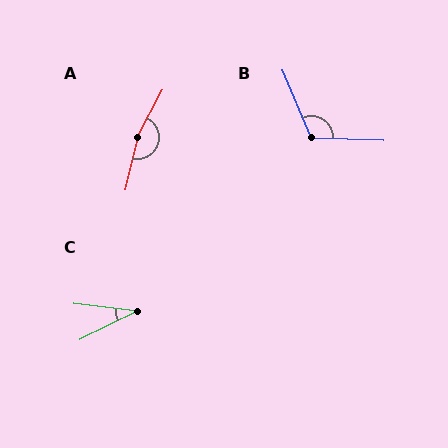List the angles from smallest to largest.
C (33°), B (115°), A (165°).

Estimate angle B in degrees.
Approximately 115 degrees.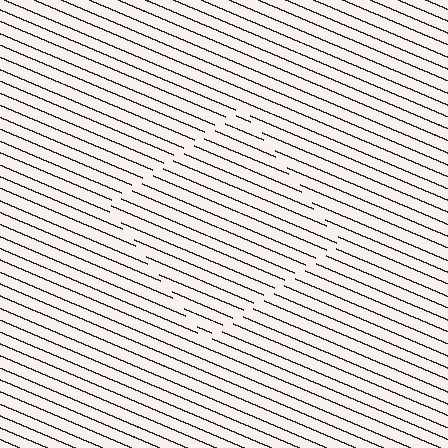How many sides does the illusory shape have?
4 sides — the line-ends trace a square.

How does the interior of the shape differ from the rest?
The interior of the shape contains the same grating, shifted by half a period — the contour is defined by the phase discontinuity where line-ends from the inner and outer gratings abut.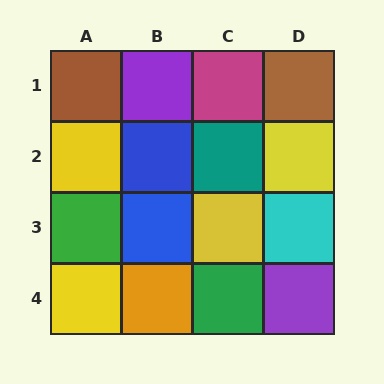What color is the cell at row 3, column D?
Cyan.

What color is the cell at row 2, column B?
Blue.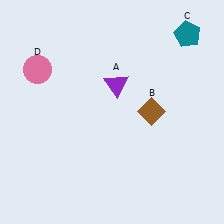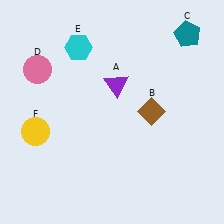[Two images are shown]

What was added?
A cyan hexagon (E), a yellow circle (F) were added in Image 2.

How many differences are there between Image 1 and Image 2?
There are 2 differences between the two images.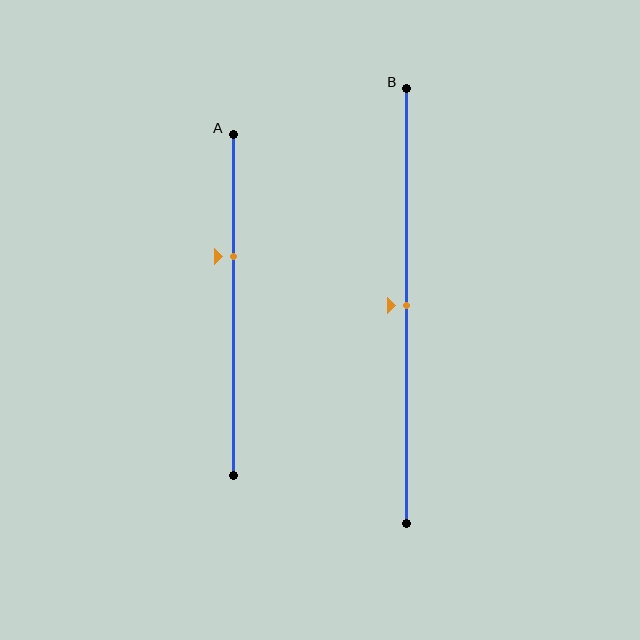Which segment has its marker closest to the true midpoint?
Segment B has its marker closest to the true midpoint.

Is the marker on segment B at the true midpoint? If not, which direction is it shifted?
Yes, the marker on segment B is at the true midpoint.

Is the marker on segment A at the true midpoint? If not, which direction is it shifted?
No, the marker on segment A is shifted upward by about 14% of the segment length.